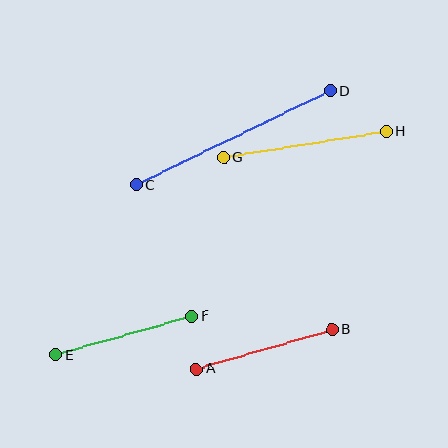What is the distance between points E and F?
The distance is approximately 142 pixels.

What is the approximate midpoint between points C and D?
The midpoint is at approximately (233, 138) pixels.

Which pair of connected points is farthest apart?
Points C and D are farthest apart.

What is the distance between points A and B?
The distance is approximately 141 pixels.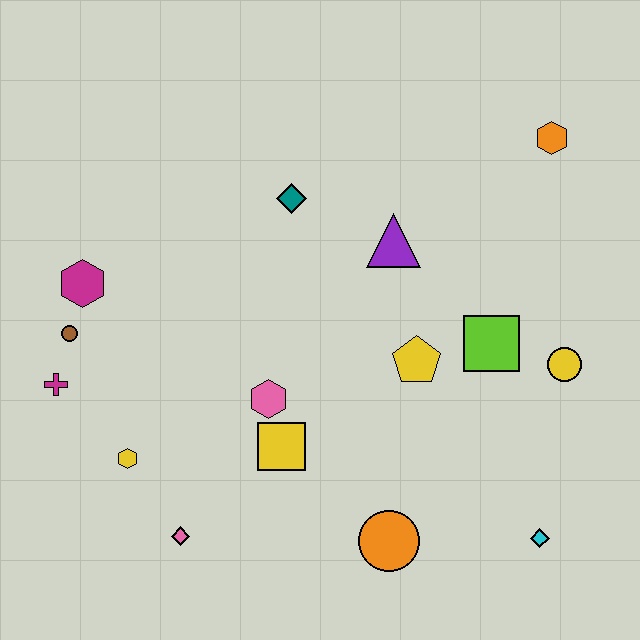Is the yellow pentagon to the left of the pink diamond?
No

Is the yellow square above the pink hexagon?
No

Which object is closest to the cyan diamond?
The orange circle is closest to the cyan diamond.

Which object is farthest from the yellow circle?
The magenta cross is farthest from the yellow circle.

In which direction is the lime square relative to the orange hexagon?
The lime square is below the orange hexagon.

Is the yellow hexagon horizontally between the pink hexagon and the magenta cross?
Yes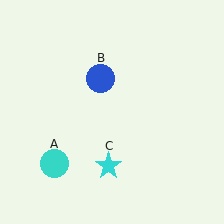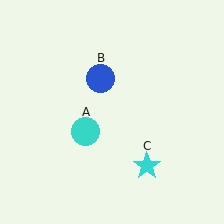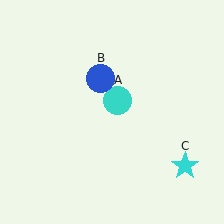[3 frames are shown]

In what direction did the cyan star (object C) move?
The cyan star (object C) moved right.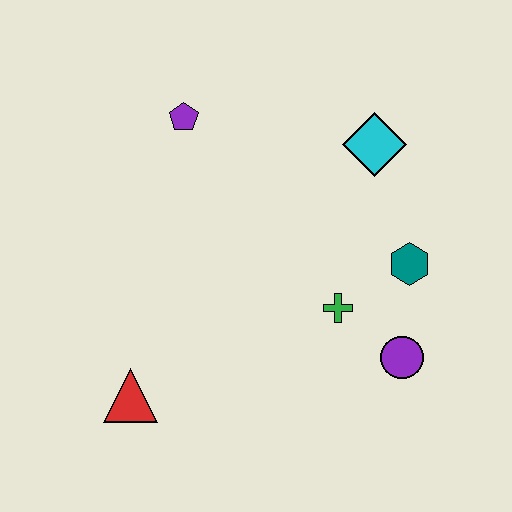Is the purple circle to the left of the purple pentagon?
No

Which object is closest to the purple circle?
The green cross is closest to the purple circle.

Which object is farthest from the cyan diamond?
The red triangle is farthest from the cyan diamond.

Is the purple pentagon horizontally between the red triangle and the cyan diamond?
Yes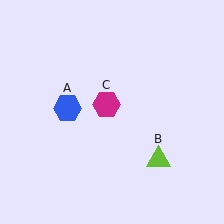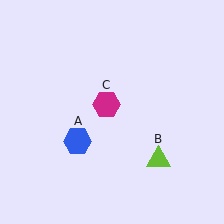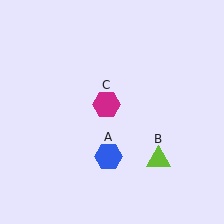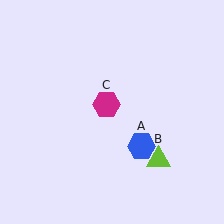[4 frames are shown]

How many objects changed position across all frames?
1 object changed position: blue hexagon (object A).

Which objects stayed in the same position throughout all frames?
Lime triangle (object B) and magenta hexagon (object C) remained stationary.